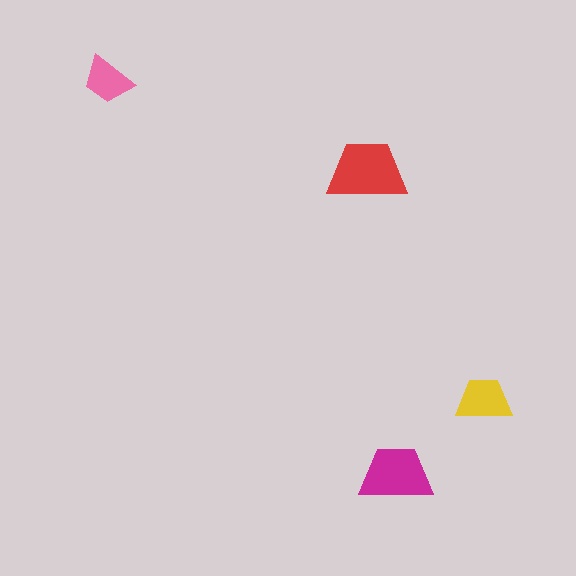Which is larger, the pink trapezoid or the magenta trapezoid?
The magenta one.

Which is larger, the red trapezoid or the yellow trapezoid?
The red one.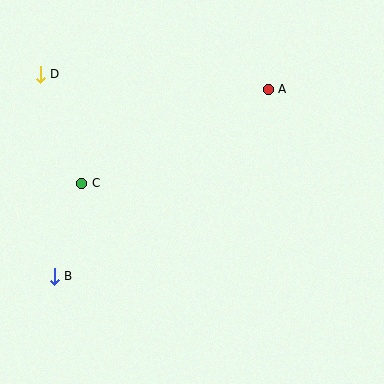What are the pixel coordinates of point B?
Point B is at (54, 276).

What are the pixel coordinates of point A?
Point A is at (268, 89).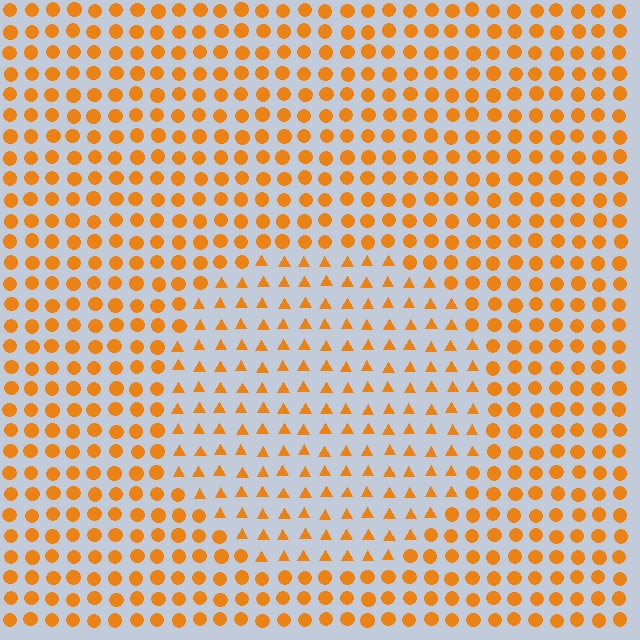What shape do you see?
I see a circle.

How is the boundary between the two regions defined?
The boundary is defined by a change in element shape: triangles inside vs. circles outside. All elements share the same color and spacing.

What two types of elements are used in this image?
The image uses triangles inside the circle region and circles outside it.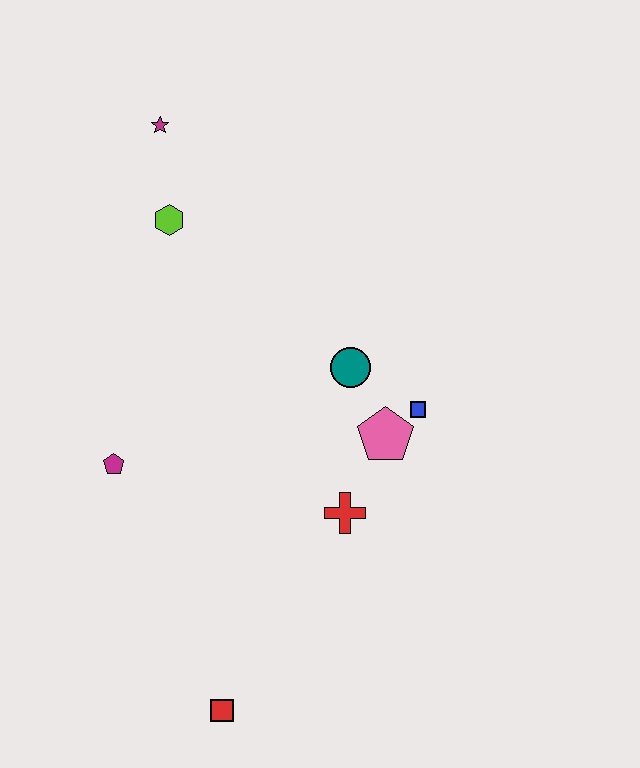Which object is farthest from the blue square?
The magenta star is farthest from the blue square.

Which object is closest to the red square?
The red cross is closest to the red square.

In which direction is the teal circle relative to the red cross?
The teal circle is above the red cross.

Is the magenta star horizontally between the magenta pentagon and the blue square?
Yes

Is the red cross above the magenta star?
No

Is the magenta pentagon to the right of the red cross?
No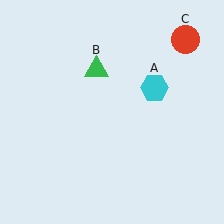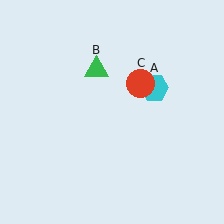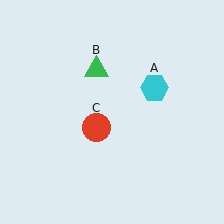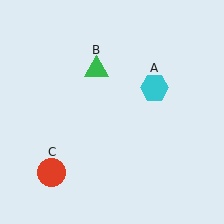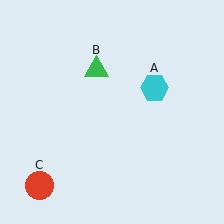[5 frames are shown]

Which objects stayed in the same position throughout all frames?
Cyan hexagon (object A) and green triangle (object B) remained stationary.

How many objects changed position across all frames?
1 object changed position: red circle (object C).